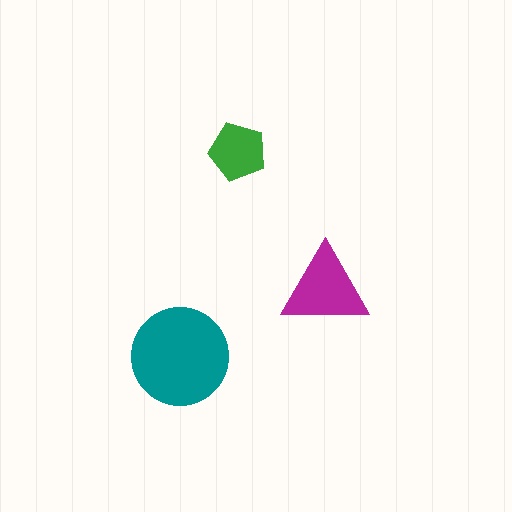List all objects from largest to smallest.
The teal circle, the magenta triangle, the green pentagon.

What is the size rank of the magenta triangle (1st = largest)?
2nd.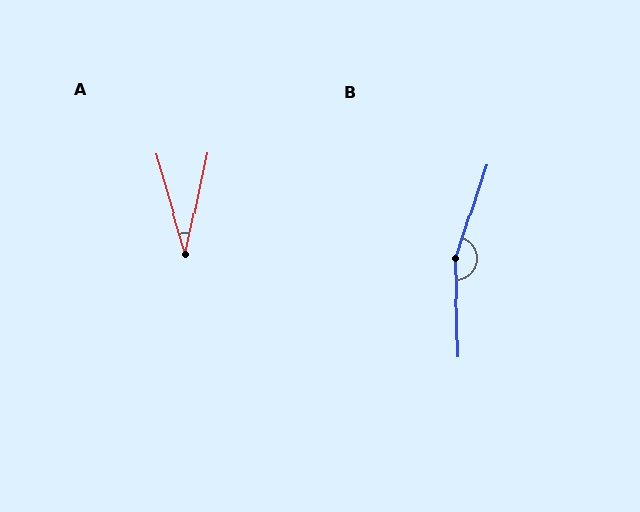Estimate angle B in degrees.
Approximately 160 degrees.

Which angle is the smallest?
A, at approximately 28 degrees.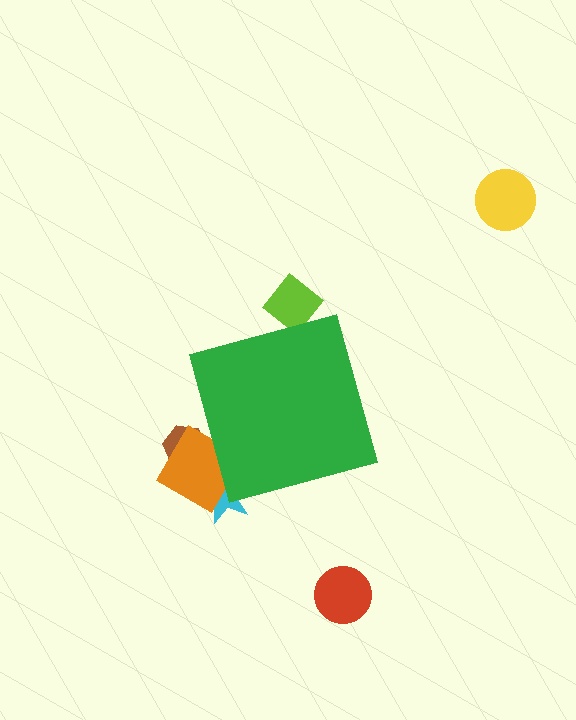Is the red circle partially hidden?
No, the red circle is fully visible.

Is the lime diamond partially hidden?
Yes, the lime diamond is partially hidden behind the green diamond.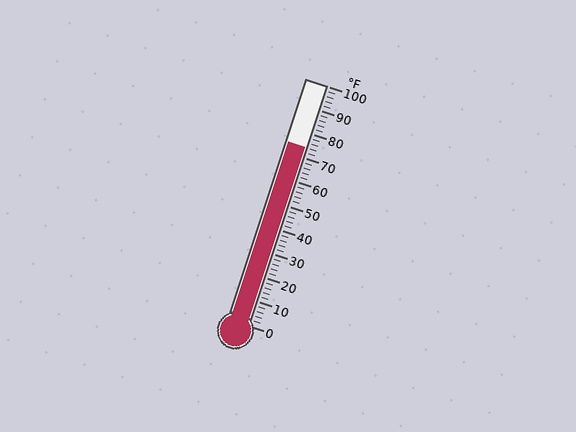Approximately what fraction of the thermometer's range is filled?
The thermometer is filled to approximately 75% of its range.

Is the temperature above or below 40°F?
The temperature is above 40°F.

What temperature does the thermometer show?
The thermometer shows approximately 74°F.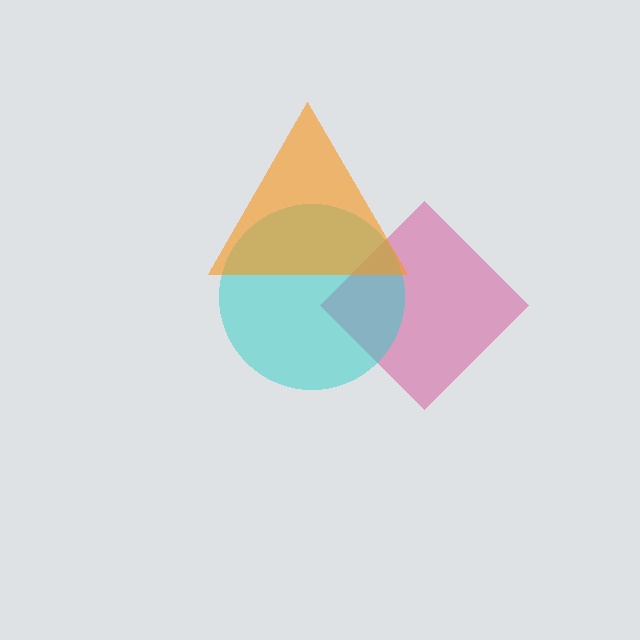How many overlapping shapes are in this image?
There are 3 overlapping shapes in the image.